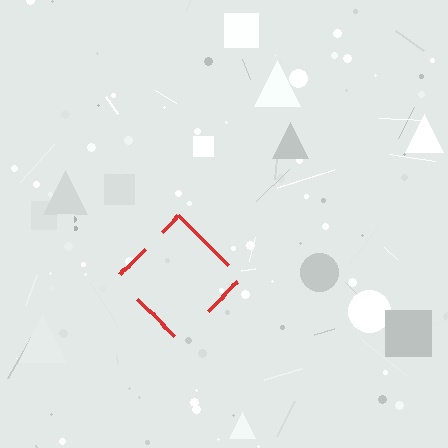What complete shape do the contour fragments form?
The contour fragments form a diamond.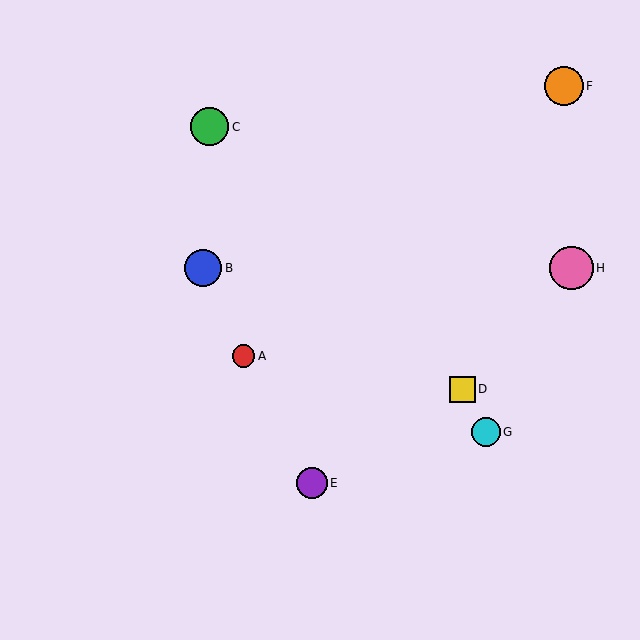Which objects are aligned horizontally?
Objects B, H are aligned horizontally.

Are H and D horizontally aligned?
No, H is at y≈268 and D is at y≈389.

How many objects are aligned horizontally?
2 objects (B, H) are aligned horizontally.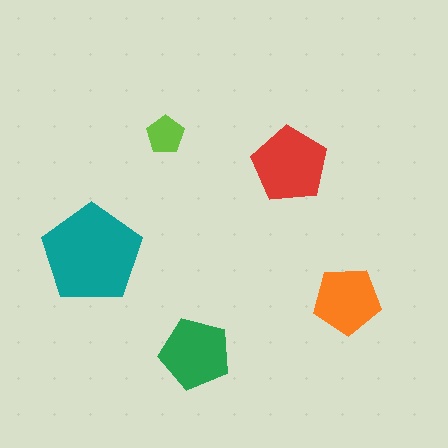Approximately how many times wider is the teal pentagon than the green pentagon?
About 1.5 times wider.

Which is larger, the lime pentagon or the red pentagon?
The red one.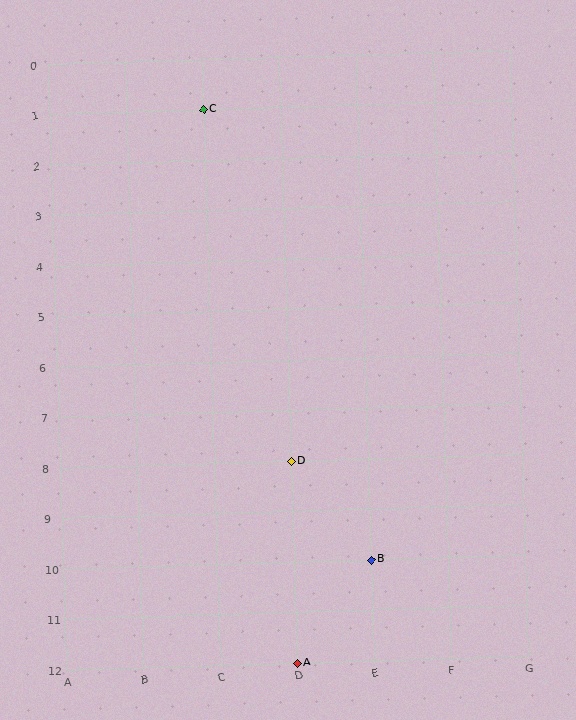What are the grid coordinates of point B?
Point B is at grid coordinates (E, 10).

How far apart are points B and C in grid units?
Points B and C are 2 columns and 9 rows apart (about 9.2 grid units diagonally).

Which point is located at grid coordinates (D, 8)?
Point D is at (D, 8).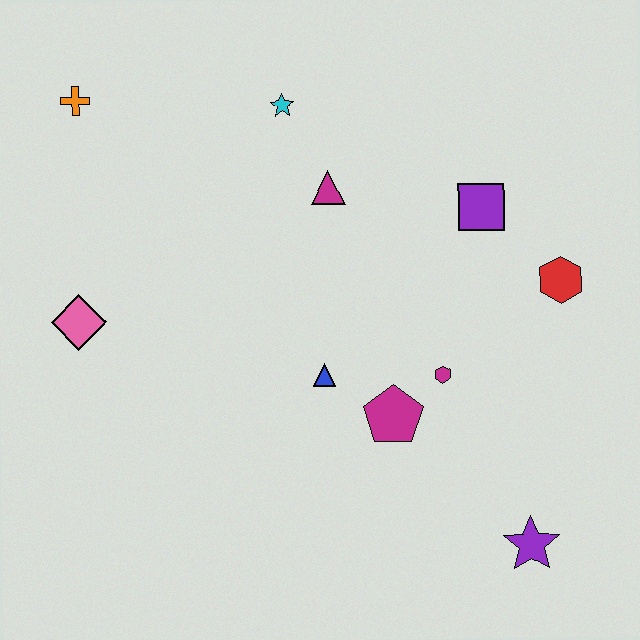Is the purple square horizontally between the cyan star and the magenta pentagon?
No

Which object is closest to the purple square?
The red hexagon is closest to the purple square.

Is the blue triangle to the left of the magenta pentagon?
Yes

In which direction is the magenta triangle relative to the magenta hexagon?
The magenta triangle is above the magenta hexagon.